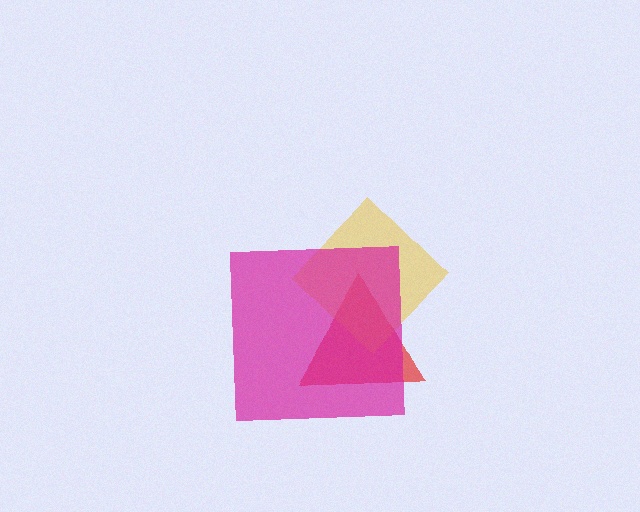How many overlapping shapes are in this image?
There are 3 overlapping shapes in the image.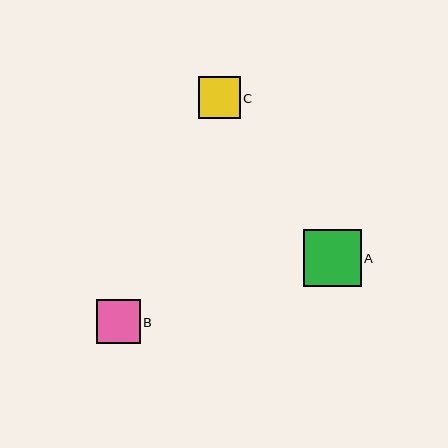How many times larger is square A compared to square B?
Square A is approximately 1.3 times the size of square B.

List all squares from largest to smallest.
From largest to smallest: A, B, C.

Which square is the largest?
Square A is the largest with a size of approximately 58 pixels.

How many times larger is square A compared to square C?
Square A is approximately 1.4 times the size of square C.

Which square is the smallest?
Square C is the smallest with a size of approximately 42 pixels.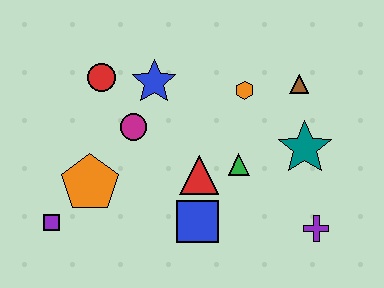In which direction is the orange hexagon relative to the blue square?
The orange hexagon is above the blue square.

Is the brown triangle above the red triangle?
Yes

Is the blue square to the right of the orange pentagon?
Yes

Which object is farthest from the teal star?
The purple square is farthest from the teal star.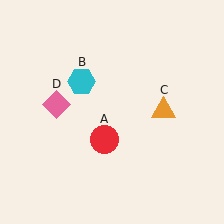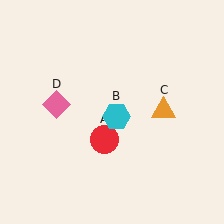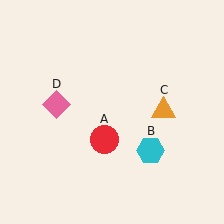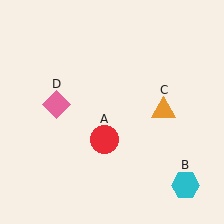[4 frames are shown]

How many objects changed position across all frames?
1 object changed position: cyan hexagon (object B).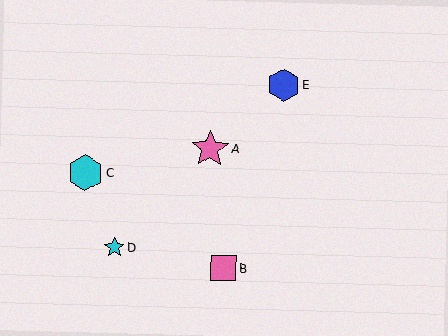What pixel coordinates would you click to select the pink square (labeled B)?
Click at (224, 268) to select the pink square B.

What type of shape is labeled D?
Shape D is a cyan star.